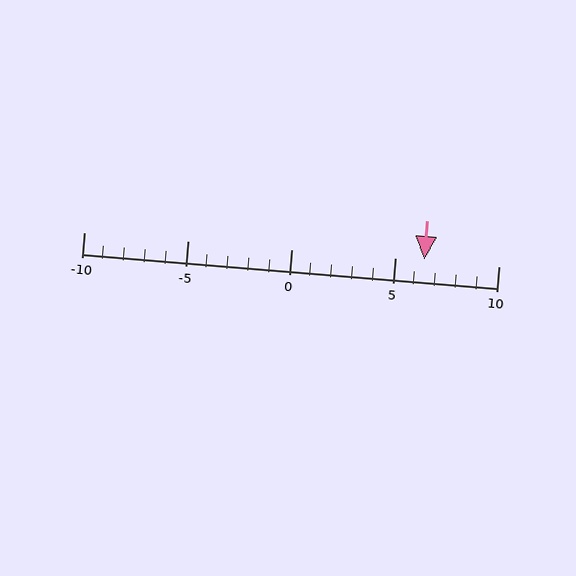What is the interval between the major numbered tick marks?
The major tick marks are spaced 5 units apart.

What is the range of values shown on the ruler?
The ruler shows values from -10 to 10.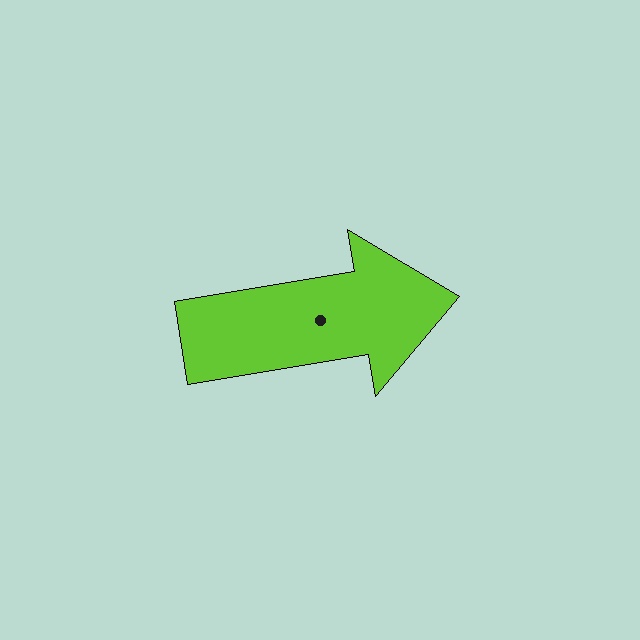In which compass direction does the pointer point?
East.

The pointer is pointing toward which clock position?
Roughly 3 o'clock.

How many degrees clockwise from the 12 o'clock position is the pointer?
Approximately 81 degrees.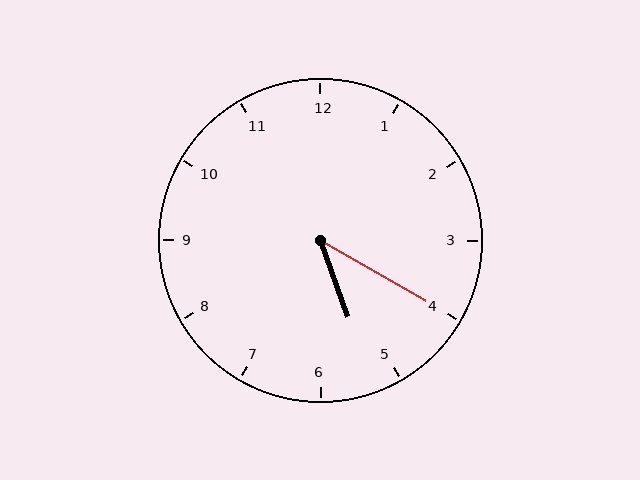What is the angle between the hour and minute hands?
Approximately 40 degrees.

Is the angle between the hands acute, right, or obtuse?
It is acute.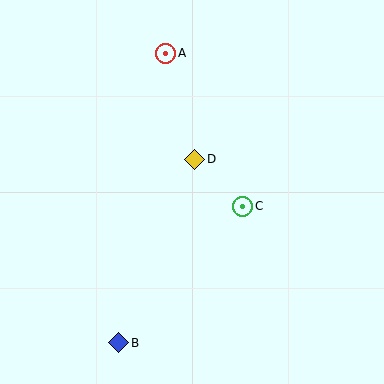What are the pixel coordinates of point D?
Point D is at (195, 159).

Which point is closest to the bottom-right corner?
Point C is closest to the bottom-right corner.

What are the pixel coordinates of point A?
Point A is at (166, 53).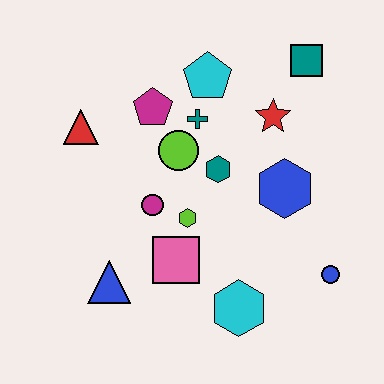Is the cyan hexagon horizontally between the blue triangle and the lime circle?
No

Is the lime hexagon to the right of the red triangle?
Yes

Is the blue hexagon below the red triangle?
Yes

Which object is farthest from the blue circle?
The red triangle is farthest from the blue circle.